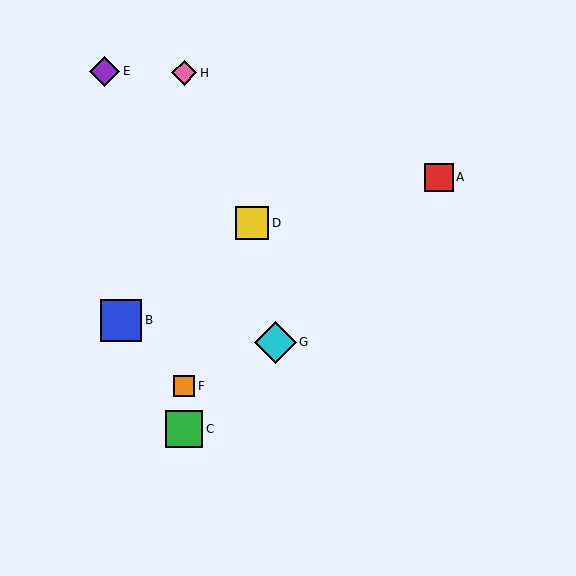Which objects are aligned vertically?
Objects C, F, H are aligned vertically.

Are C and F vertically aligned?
Yes, both are at x≈184.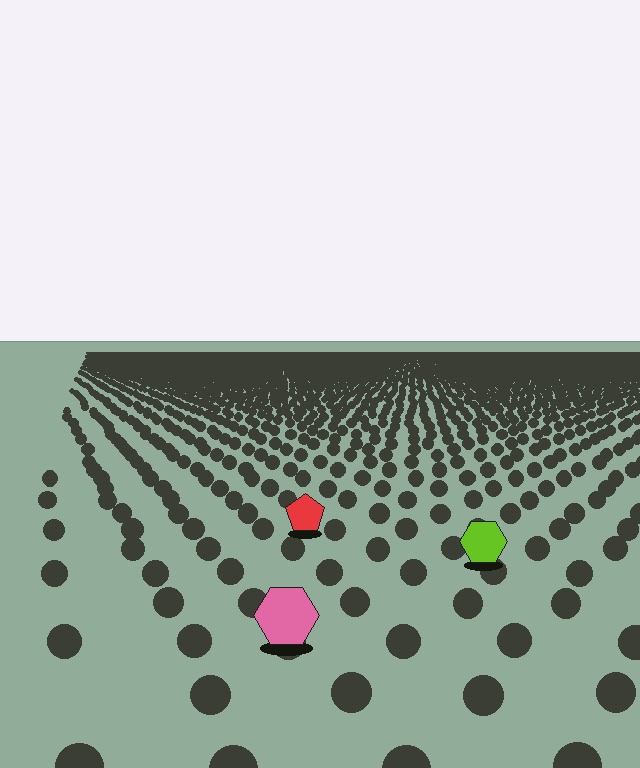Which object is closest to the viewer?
The pink hexagon is closest. The texture marks near it are larger and more spread out.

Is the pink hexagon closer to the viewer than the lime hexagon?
Yes. The pink hexagon is closer — you can tell from the texture gradient: the ground texture is coarser near it.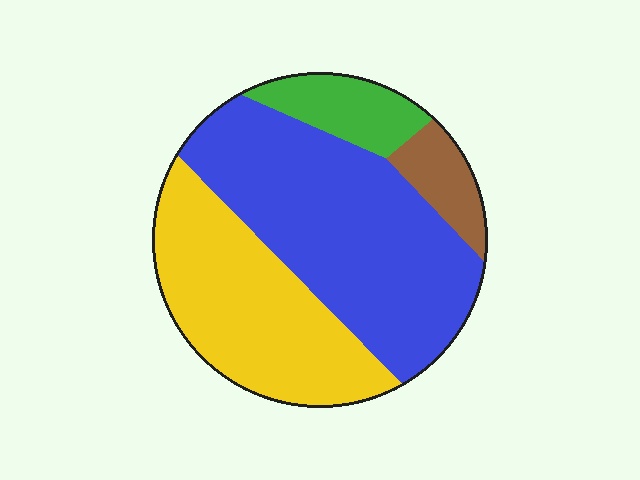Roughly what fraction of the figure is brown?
Brown covers 7% of the figure.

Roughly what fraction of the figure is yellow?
Yellow takes up about one third (1/3) of the figure.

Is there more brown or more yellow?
Yellow.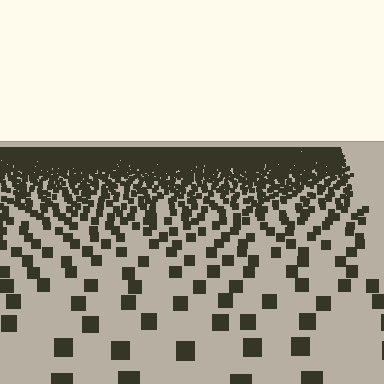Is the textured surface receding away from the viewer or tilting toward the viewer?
The surface is receding away from the viewer. Texture elements get smaller and denser toward the top.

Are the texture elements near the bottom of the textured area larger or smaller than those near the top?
Larger. Near the bottom, elements are closer to the viewer and appear at a bigger on-screen size.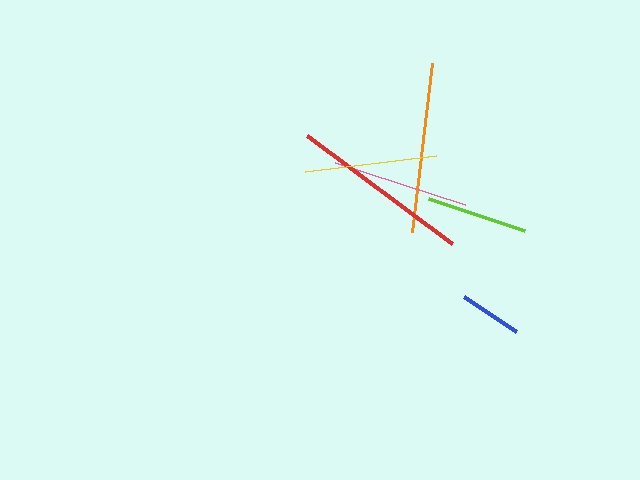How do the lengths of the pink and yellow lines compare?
The pink and yellow lines are approximately the same length.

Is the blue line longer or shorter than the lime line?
The lime line is longer than the blue line.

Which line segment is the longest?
The red line is the longest at approximately 182 pixels.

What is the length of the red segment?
The red segment is approximately 182 pixels long.